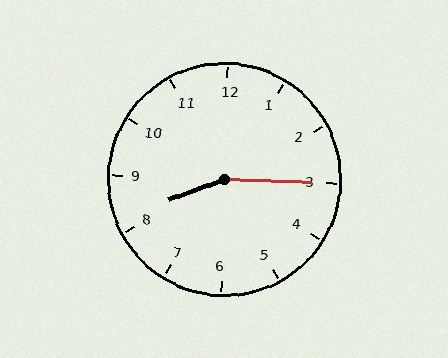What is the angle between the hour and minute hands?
Approximately 158 degrees.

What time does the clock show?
8:15.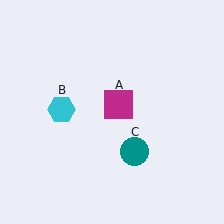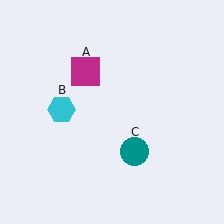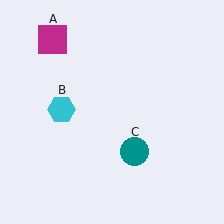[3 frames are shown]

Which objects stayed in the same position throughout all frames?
Cyan hexagon (object B) and teal circle (object C) remained stationary.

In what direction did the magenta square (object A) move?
The magenta square (object A) moved up and to the left.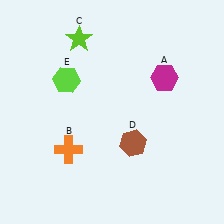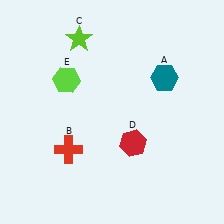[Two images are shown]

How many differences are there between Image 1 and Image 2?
There are 3 differences between the two images.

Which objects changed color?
A changed from magenta to teal. B changed from orange to red. D changed from brown to red.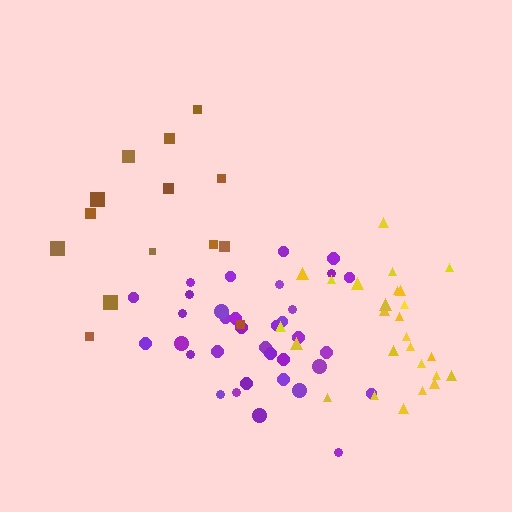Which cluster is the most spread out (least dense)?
Brown.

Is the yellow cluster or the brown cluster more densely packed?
Yellow.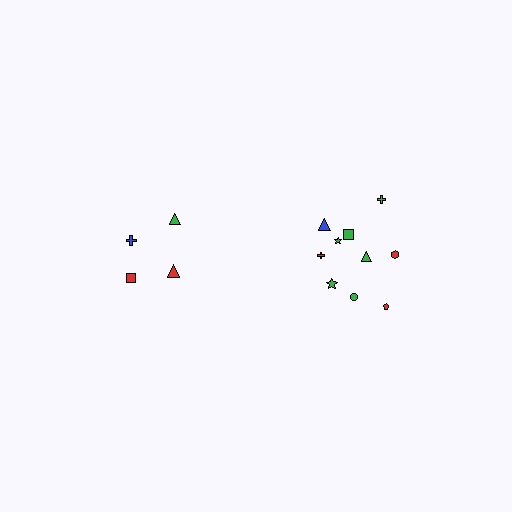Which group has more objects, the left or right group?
The right group.